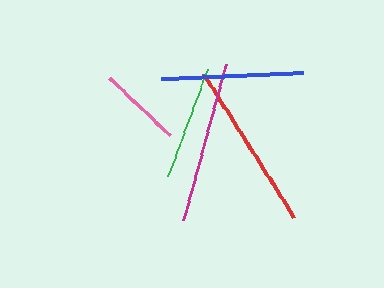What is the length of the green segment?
The green segment is approximately 114 pixels long.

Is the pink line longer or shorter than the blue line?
The blue line is longer than the pink line.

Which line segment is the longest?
The red line is the longest at approximately 169 pixels.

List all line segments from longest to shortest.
From longest to shortest: red, magenta, blue, green, pink.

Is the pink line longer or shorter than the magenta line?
The magenta line is longer than the pink line.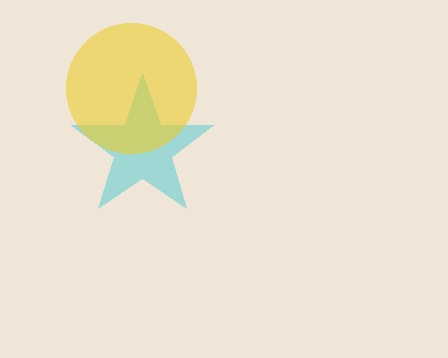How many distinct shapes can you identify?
There are 2 distinct shapes: a cyan star, a yellow circle.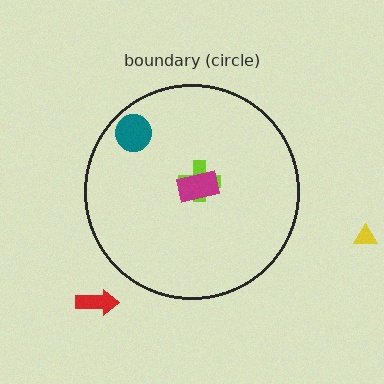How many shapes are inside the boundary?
3 inside, 2 outside.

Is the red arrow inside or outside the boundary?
Outside.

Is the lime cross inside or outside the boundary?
Inside.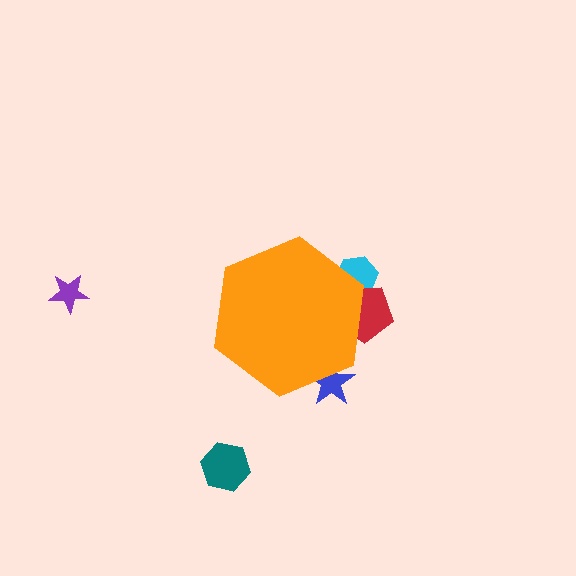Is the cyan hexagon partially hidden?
Yes, the cyan hexagon is partially hidden behind the orange hexagon.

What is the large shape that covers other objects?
An orange hexagon.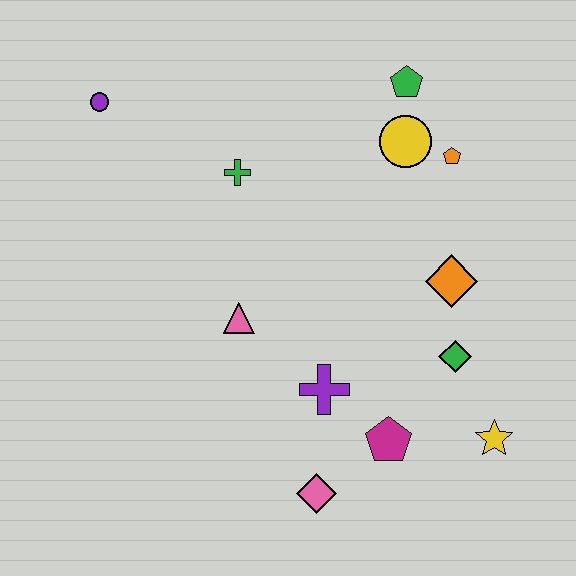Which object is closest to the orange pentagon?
The yellow circle is closest to the orange pentagon.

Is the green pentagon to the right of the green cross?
Yes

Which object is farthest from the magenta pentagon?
The purple circle is farthest from the magenta pentagon.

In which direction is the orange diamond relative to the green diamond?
The orange diamond is above the green diamond.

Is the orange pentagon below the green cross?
No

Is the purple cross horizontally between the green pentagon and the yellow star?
No